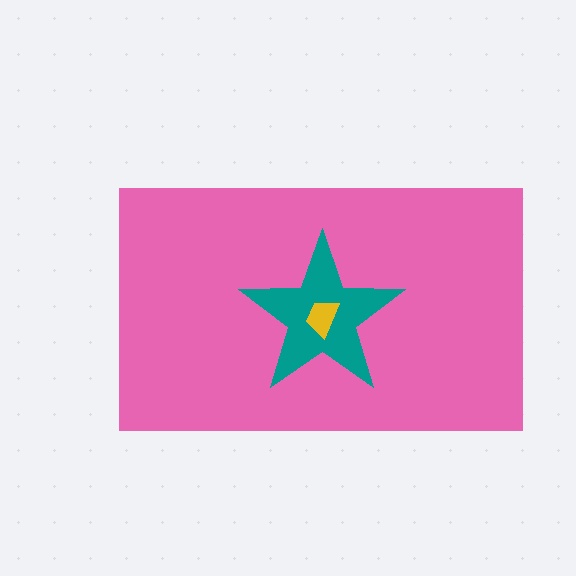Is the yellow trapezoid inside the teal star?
Yes.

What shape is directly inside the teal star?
The yellow trapezoid.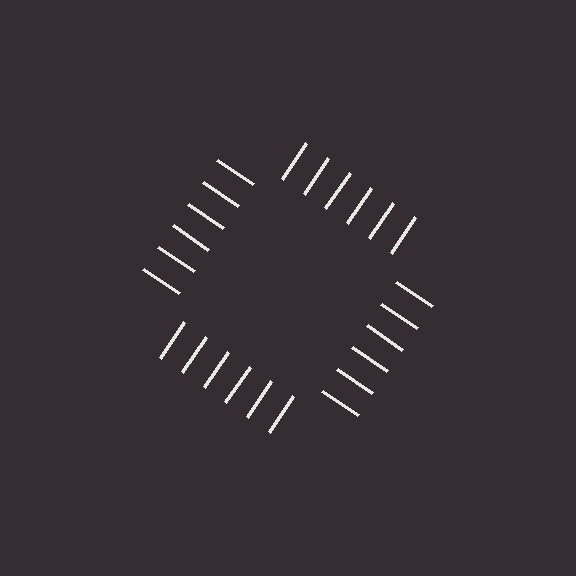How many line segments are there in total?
24 — 6 along each of the 4 edges.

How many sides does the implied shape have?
4 sides — the line-ends trace a square.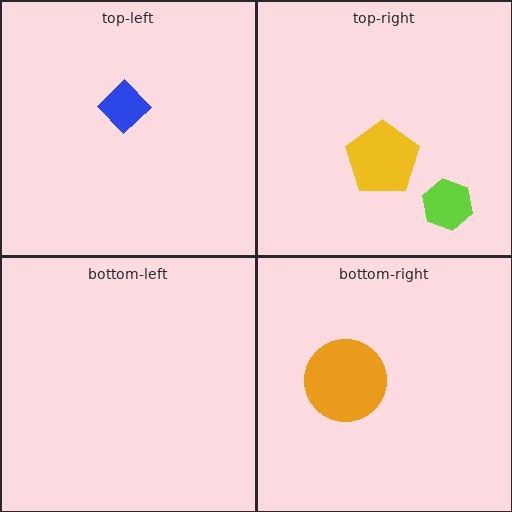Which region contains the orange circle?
The bottom-right region.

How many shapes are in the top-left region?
1.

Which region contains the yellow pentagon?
The top-right region.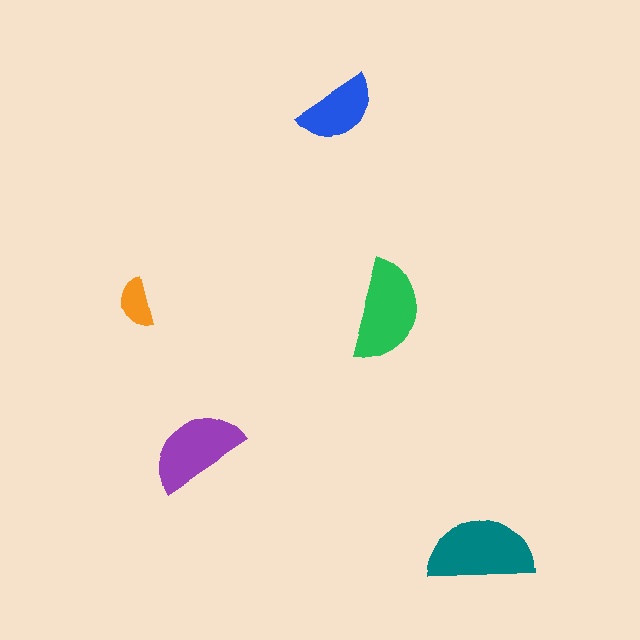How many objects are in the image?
There are 5 objects in the image.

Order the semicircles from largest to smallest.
the teal one, the green one, the purple one, the blue one, the orange one.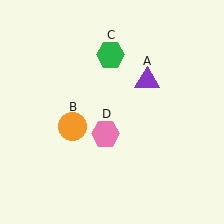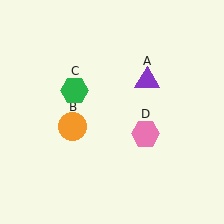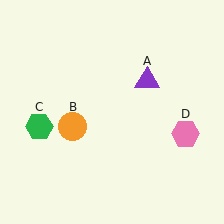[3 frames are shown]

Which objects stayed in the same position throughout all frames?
Purple triangle (object A) and orange circle (object B) remained stationary.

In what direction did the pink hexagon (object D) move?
The pink hexagon (object D) moved right.